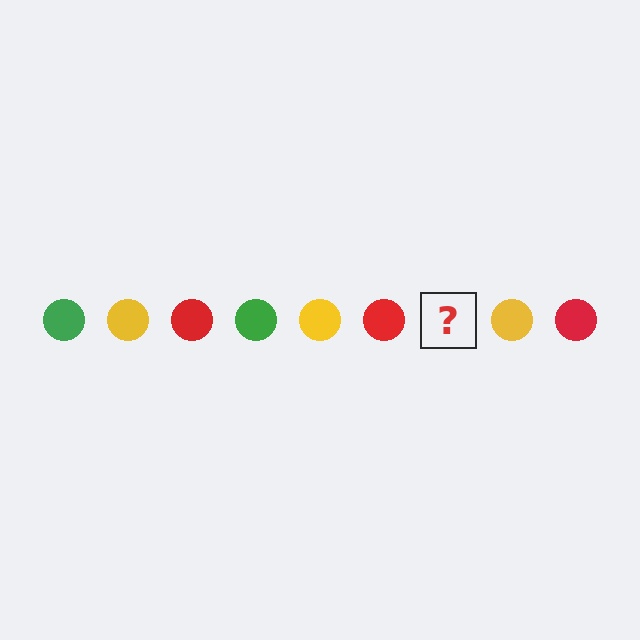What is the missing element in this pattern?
The missing element is a green circle.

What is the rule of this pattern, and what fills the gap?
The rule is that the pattern cycles through green, yellow, red circles. The gap should be filled with a green circle.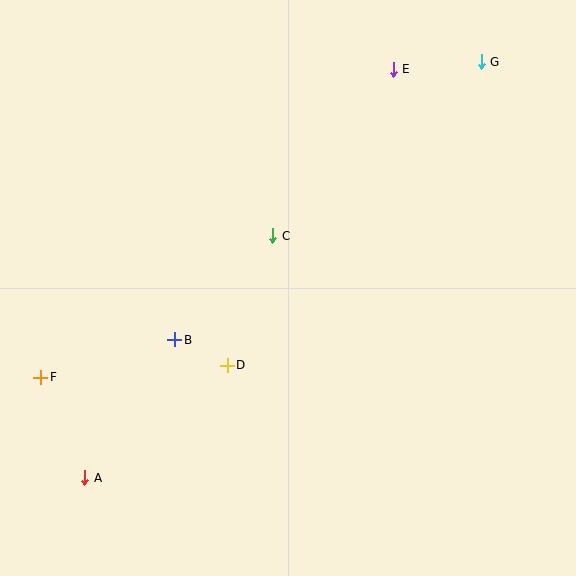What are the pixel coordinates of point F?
Point F is at (41, 377).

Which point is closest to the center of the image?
Point C at (273, 236) is closest to the center.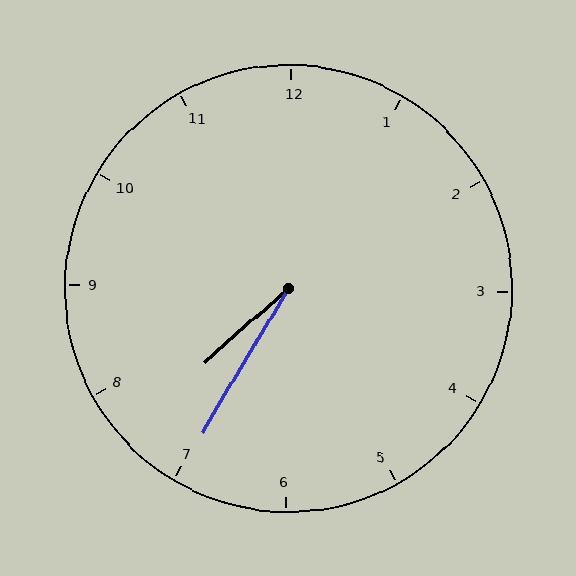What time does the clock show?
7:35.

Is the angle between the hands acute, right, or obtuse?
It is acute.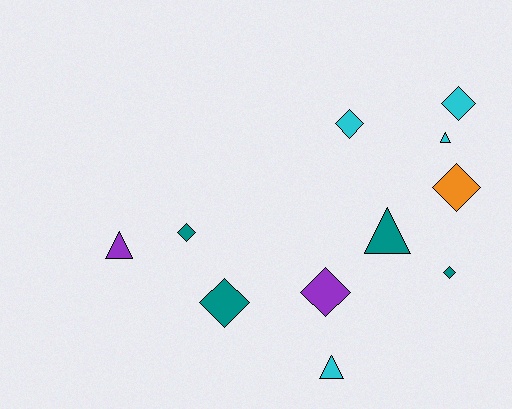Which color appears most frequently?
Teal, with 4 objects.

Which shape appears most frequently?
Diamond, with 7 objects.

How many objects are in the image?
There are 11 objects.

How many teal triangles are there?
There is 1 teal triangle.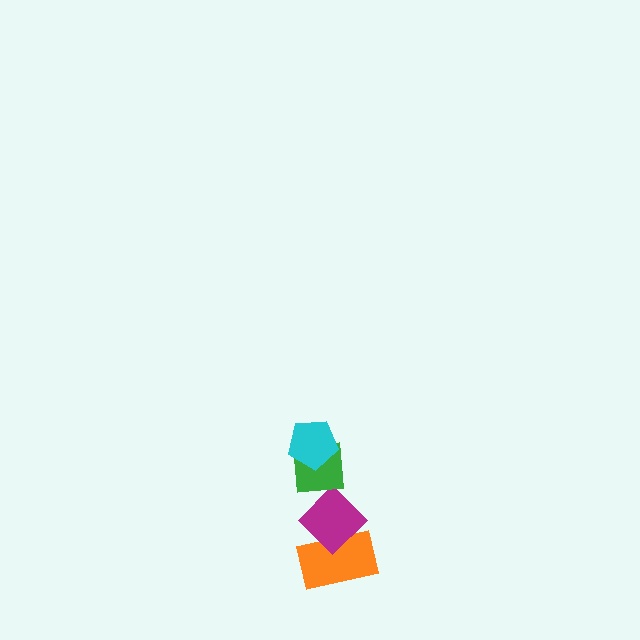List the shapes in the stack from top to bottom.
From top to bottom: the cyan pentagon, the green square, the magenta diamond, the orange rectangle.